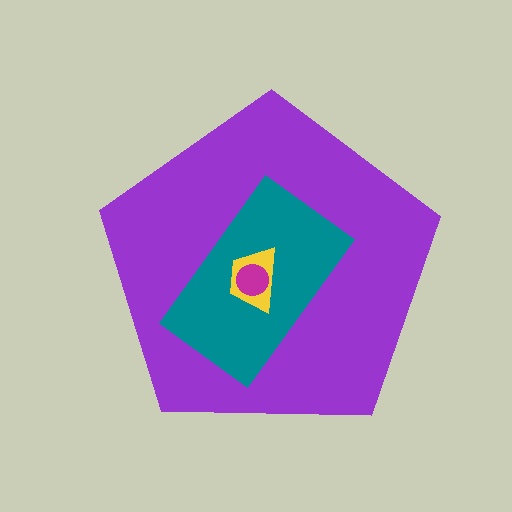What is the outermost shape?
The purple pentagon.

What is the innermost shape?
The magenta circle.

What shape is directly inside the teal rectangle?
The yellow trapezoid.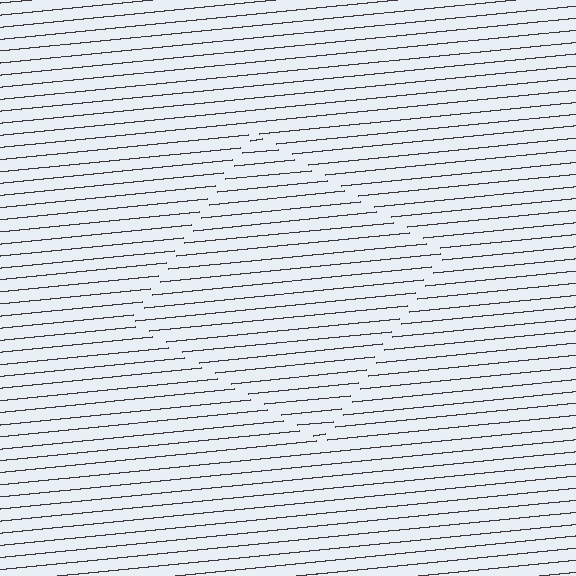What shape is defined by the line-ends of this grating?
An illusory square. The interior of the shape contains the same grating, shifted by half a period — the contour is defined by the phase discontinuity where line-ends from the inner and outer gratings abut.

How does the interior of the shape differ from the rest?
The interior of the shape contains the same grating, shifted by half a period — the contour is defined by the phase discontinuity where line-ends from the inner and outer gratings abut.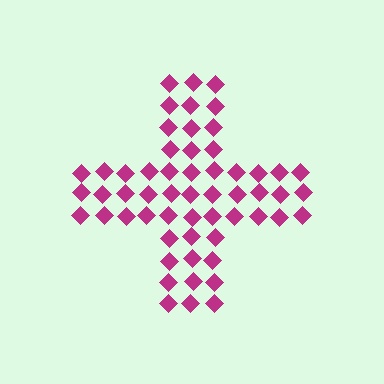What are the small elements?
The small elements are diamonds.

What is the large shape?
The large shape is a cross.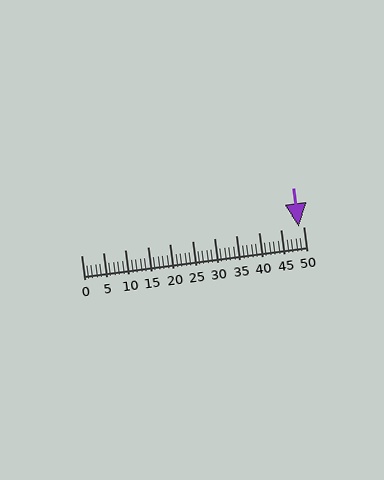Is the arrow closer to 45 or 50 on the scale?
The arrow is closer to 50.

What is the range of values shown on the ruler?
The ruler shows values from 0 to 50.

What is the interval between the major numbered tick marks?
The major tick marks are spaced 5 units apart.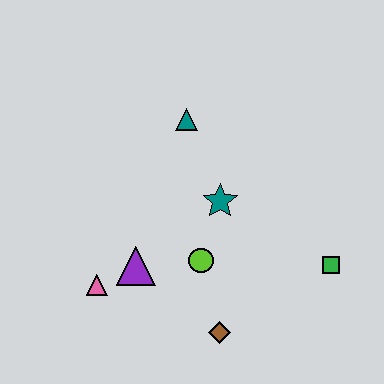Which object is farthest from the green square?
The pink triangle is farthest from the green square.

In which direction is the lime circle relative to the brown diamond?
The lime circle is above the brown diamond.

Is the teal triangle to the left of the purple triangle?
No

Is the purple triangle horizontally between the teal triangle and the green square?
No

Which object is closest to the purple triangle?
The pink triangle is closest to the purple triangle.